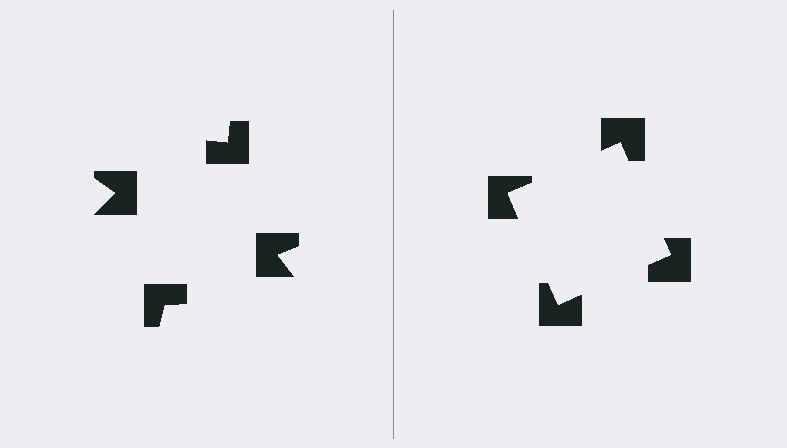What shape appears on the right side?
An illusory square.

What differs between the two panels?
The notched squares are positioned identically on both sides; only the wedge orientations differ. On the right they align to a square; on the left they are misaligned.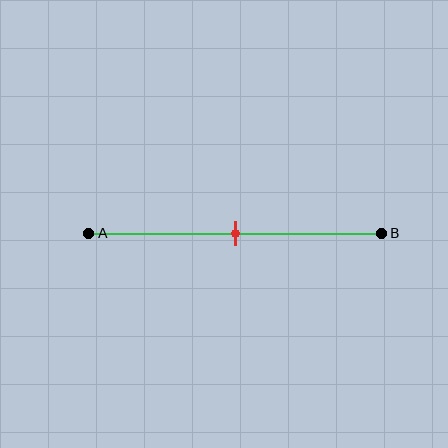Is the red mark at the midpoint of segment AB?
Yes, the mark is approximately at the midpoint.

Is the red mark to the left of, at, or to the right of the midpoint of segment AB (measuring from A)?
The red mark is approximately at the midpoint of segment AB.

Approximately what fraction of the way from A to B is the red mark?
The red mark is approximately 50% of the way from A to B.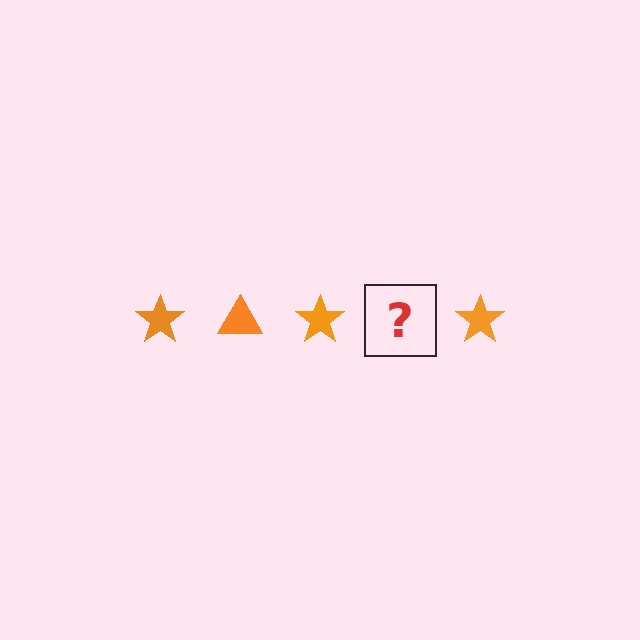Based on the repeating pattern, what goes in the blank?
The blank should be an orange triangle.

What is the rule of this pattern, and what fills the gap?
The rule is that the pattern cycles through star, triangle shapes in orange. The gap should be filled with an orange triangle.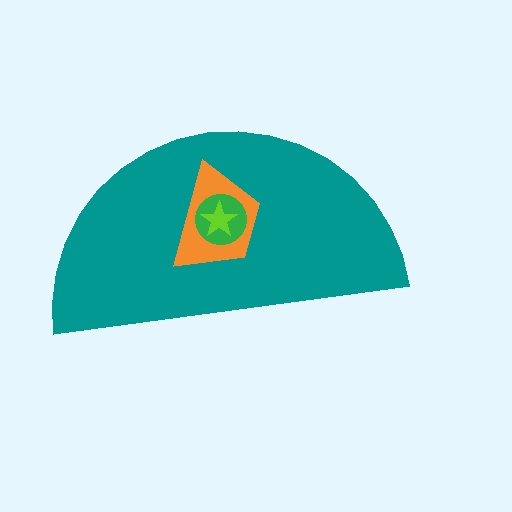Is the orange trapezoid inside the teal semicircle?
Yes.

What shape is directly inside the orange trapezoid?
The green circle.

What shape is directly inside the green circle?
The lime star.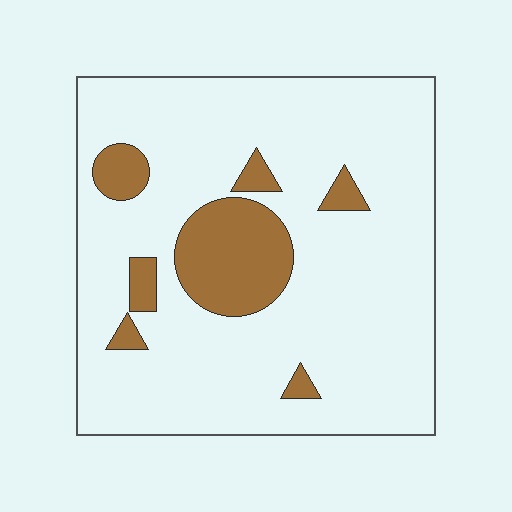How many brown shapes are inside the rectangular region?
7.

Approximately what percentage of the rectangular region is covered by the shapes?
Approximately 15%.